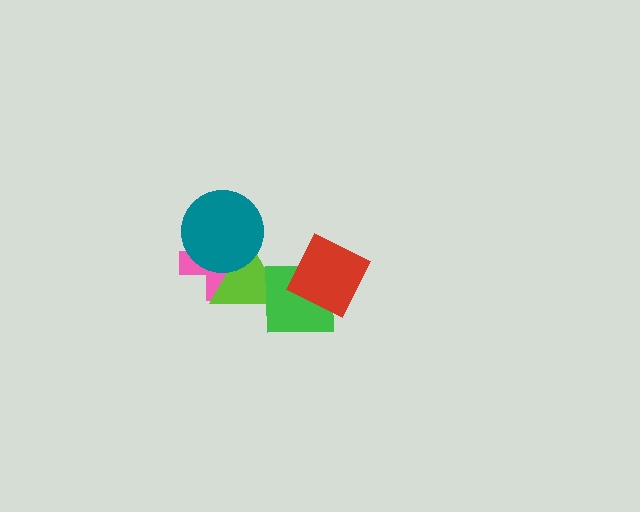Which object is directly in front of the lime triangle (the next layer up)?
The teal circle is directly in front of the lime triangle.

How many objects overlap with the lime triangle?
3 objects overlap with the lime triangle.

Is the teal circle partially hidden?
No, no other shape covers it.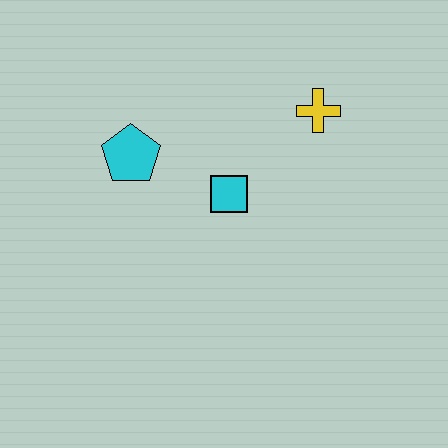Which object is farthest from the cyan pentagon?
The yellow cross is farthest from the cyan pentagon.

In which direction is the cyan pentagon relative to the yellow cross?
The cyan pentagon is to the left of the yellow cross.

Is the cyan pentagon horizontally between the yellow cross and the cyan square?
No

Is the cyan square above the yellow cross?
No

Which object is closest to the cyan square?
The cyan pentagon is closest to the cyan square.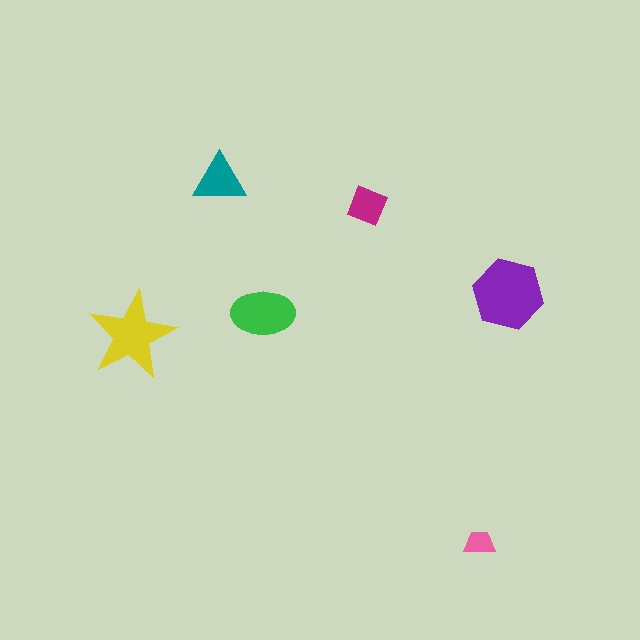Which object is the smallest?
The pink trapezoid.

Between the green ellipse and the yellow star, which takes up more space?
The yellow star.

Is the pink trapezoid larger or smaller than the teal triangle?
Smaller.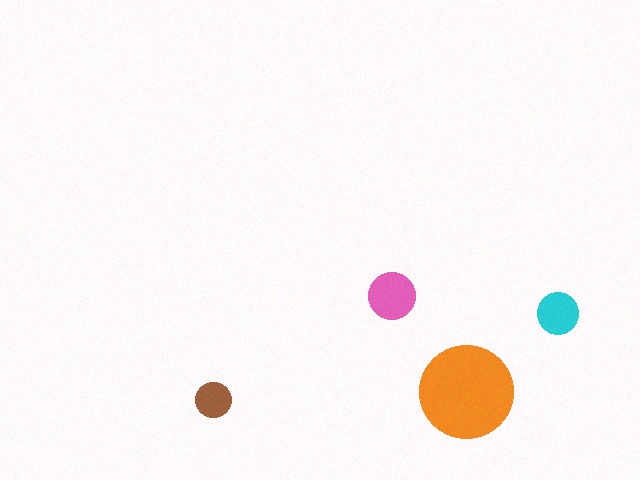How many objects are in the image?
There are 4 objects in the image.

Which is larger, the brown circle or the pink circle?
The pink one.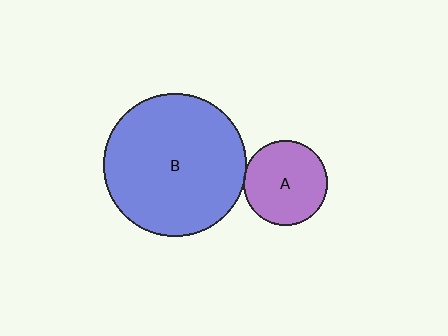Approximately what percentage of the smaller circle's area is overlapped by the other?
Approximately 5%.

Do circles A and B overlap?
Yes.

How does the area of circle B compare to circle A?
Approximately 2.9 times.